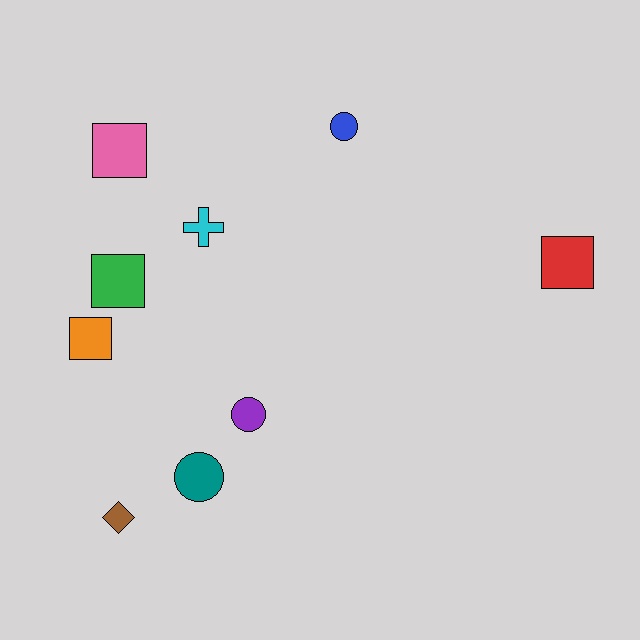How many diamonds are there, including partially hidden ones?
There is 1 diamond.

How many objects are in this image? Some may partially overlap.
There are 9 objects.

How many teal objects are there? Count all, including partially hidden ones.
There is 1 teal object.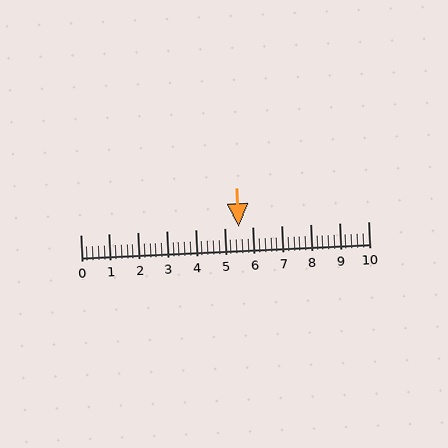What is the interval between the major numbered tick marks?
The major tick marks are spaced 1 units apart.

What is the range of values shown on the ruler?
The ruler shows values from 0 to 10.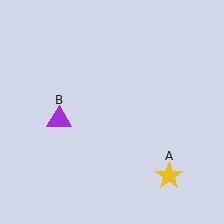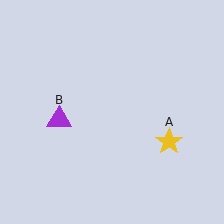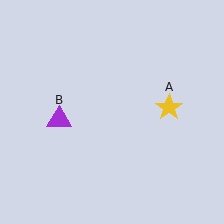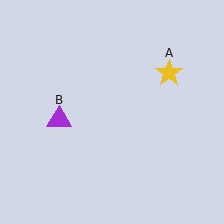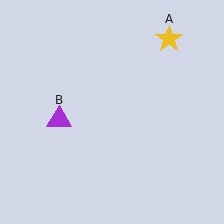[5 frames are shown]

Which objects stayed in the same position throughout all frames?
Purple triangle (object B) remained stationary.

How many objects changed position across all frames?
1 object changed position: yellow star (object A).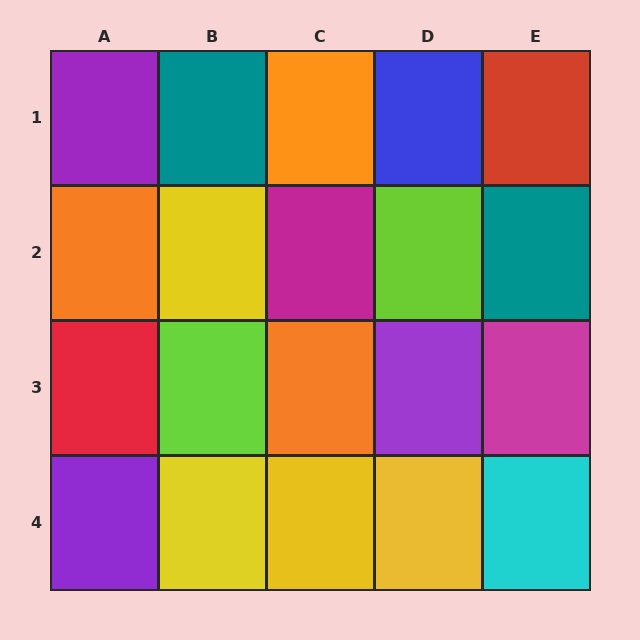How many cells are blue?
1 cell is blue.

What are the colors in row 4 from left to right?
Purple, yellow, yellow, yellow, cyan.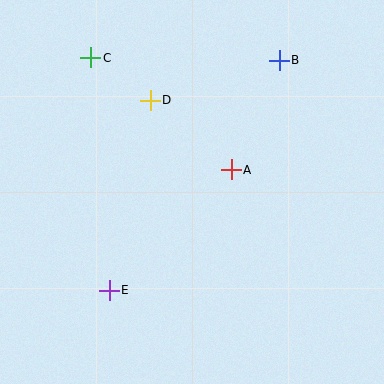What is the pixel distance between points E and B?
The distance between E and B is 286 pixels.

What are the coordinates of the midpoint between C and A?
The midpoint between C and A is at (161, 114).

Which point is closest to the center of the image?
Point A at (231, 170) is closest to the center.